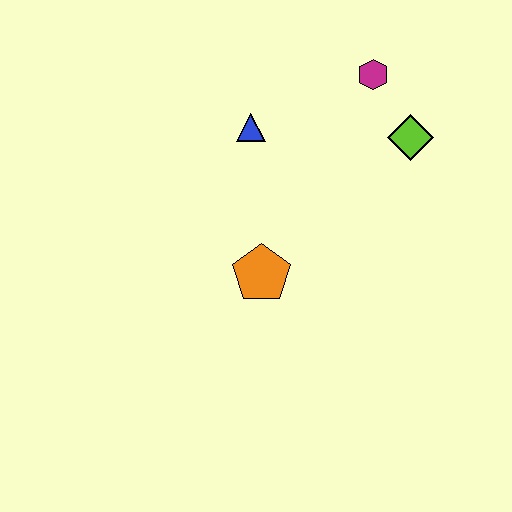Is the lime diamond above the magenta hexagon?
No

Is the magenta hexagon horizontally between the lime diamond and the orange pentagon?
Yes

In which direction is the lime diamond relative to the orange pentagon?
The lime diamond is to the right of the orange pentagon.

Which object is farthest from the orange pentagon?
The magenta hexagon is farthest from the orange pentagon.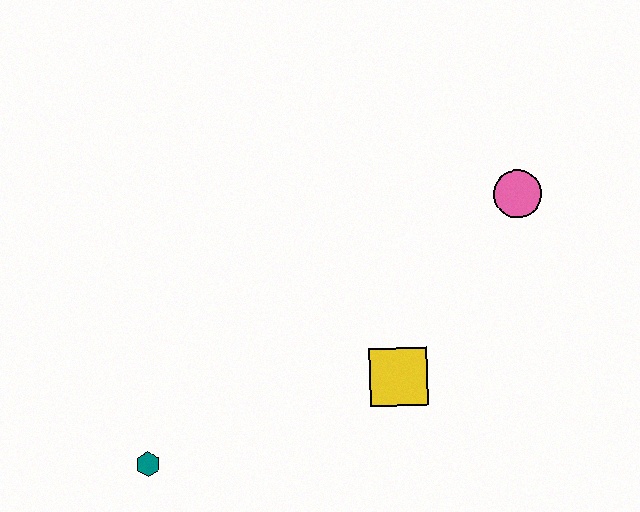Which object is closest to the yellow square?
The pink circle is closest to the yellow square.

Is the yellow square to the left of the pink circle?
Yes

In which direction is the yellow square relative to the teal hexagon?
The yellow square is to the right of the teal hexagon.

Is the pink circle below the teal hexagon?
No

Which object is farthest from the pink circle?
The teal hexagon is farthest from the pink circle.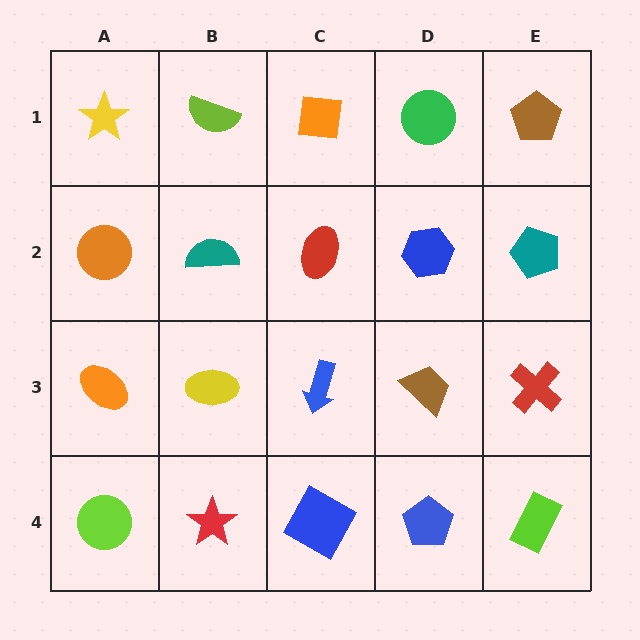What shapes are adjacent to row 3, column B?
A teal semicircle (row 2, column B), a red star (row 4, column B), an orange ellipse (row 3, column A), a blue arrow (row 3, column C).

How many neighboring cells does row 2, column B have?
4.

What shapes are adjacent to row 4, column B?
A yellow ellipse (row 3, column B), a lime circle (row 4, column A), a blue square (row 4, column C).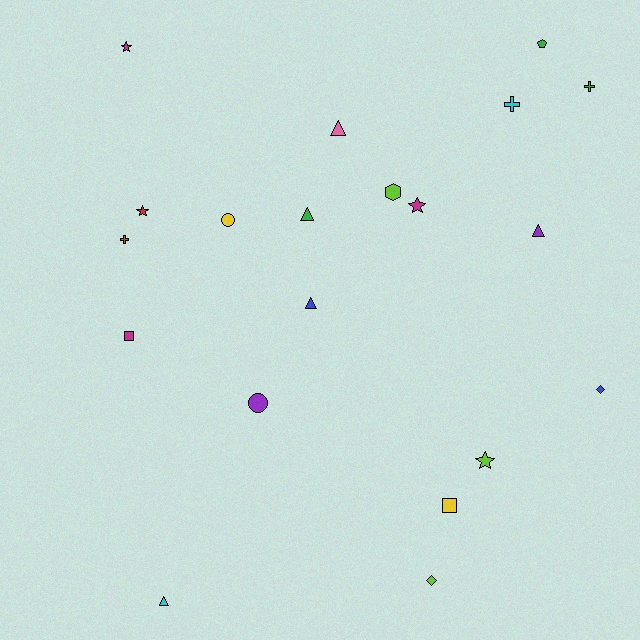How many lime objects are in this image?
There are 3 lime objects.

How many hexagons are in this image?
There is 1 hexagon.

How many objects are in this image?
There are 20 objects.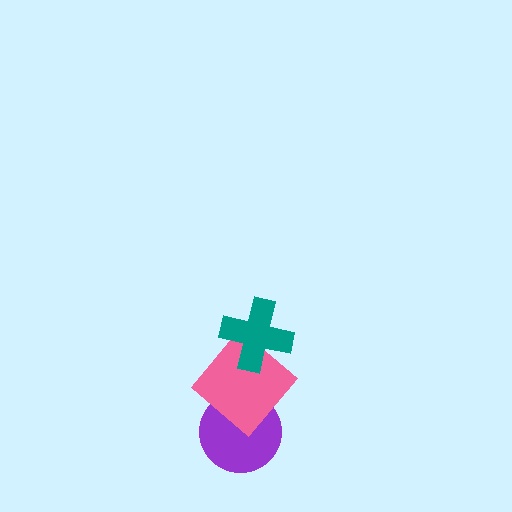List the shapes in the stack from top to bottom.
From top to bottom: the teal cross, the pink diamond, the purple circle.